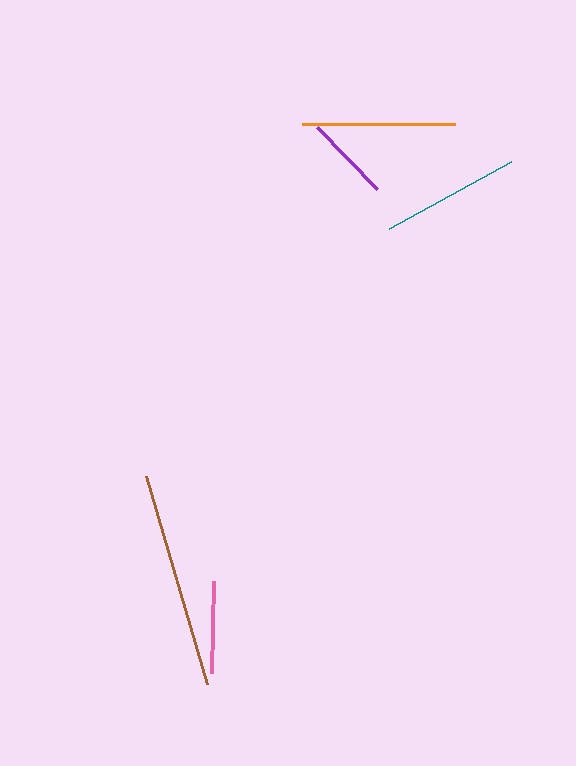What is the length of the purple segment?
The purple segment is approximately 87 pixels long.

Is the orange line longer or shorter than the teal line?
The orange line is longer than the teal line.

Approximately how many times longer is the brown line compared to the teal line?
The brown line is approximately 1.6 times the length of the teal line.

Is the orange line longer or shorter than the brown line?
The brown line is longer than the orange line.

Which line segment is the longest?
The brown line is the longest at approximately 217 pixels.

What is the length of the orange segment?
The orange segment is approximately 153 pixels long.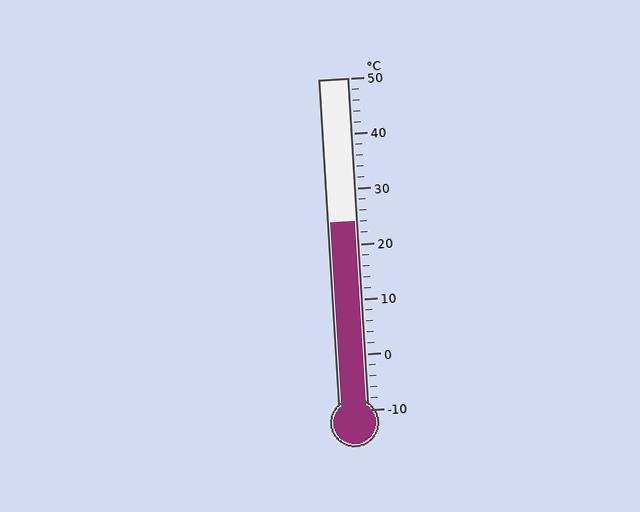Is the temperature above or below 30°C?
The temperature is below 30°C.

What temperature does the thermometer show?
The thermometer shows approximately 24°C.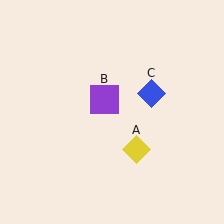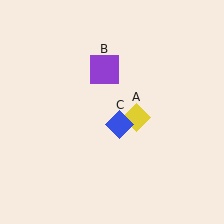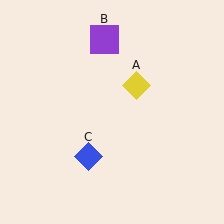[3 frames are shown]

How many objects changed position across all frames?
3 objects changed position: yellow diamond (object A), purple square (object B), blue diamond (object C).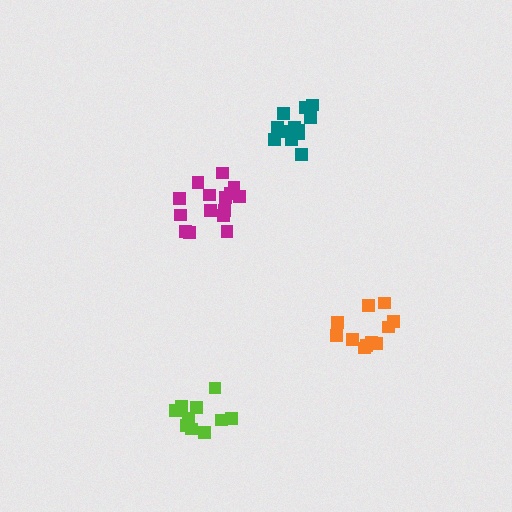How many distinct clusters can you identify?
There are 4 distinct clusters.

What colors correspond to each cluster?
The clusters are colored: orange, magenta, teal, lime.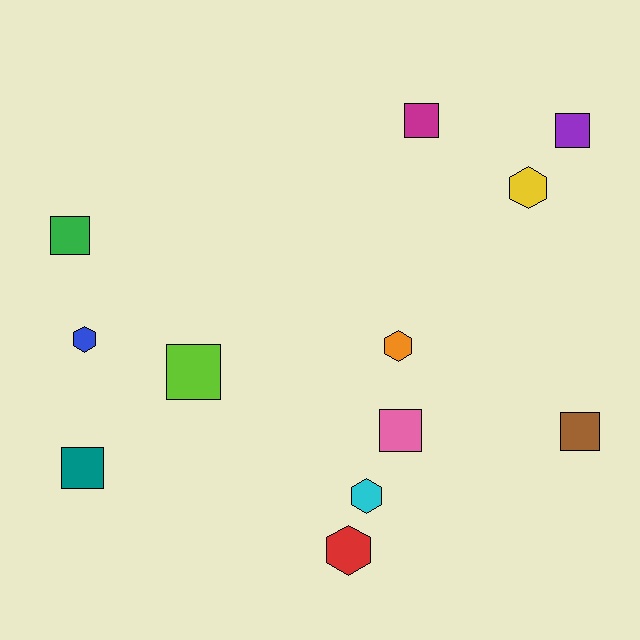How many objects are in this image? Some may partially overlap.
There are 12 objects.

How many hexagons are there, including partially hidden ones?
There are 5 hexagons.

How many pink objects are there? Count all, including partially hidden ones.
There is 1 pink object.